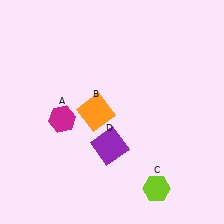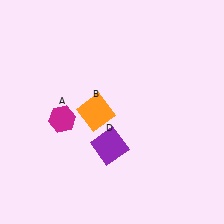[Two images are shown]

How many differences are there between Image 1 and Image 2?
There is 1 difference between the two images.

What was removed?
The lime hexagon (C) was removed in Image 2.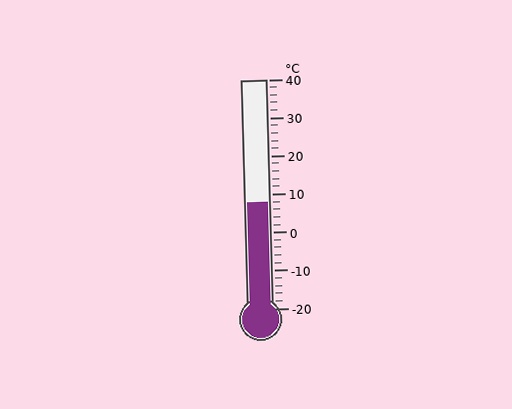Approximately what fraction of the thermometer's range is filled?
The thermometer is filled to approximately 45% of its range.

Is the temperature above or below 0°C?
The temperature is above 0°C.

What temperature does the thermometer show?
The thermometer shows approximately 8°C.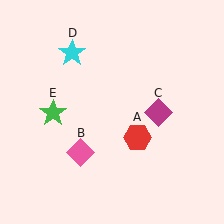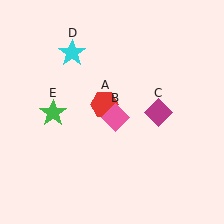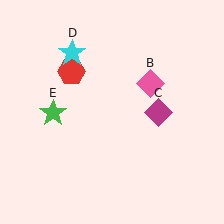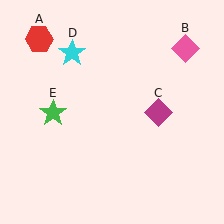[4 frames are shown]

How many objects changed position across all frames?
2 objects changed position: red hexagon (object A), pink diamond (object B).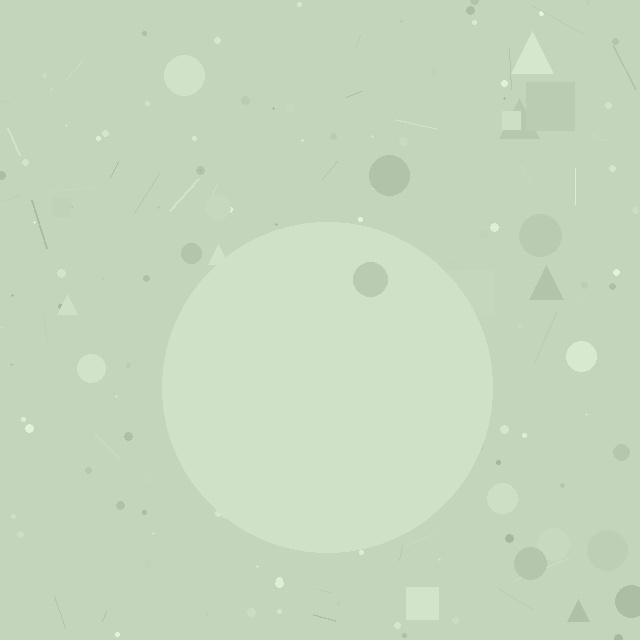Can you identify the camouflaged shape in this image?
The camouflaged shape is a circle.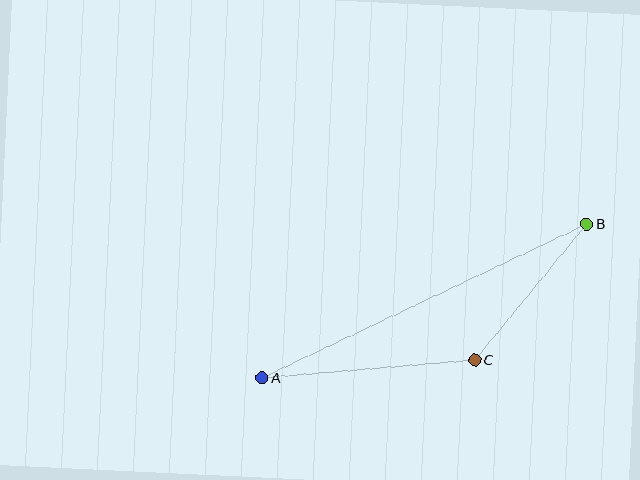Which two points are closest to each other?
Points B and C are closest to each other.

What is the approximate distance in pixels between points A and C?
The distance between A and C is approximately 214 pixels.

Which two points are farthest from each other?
Points A and B are farthest from each other.